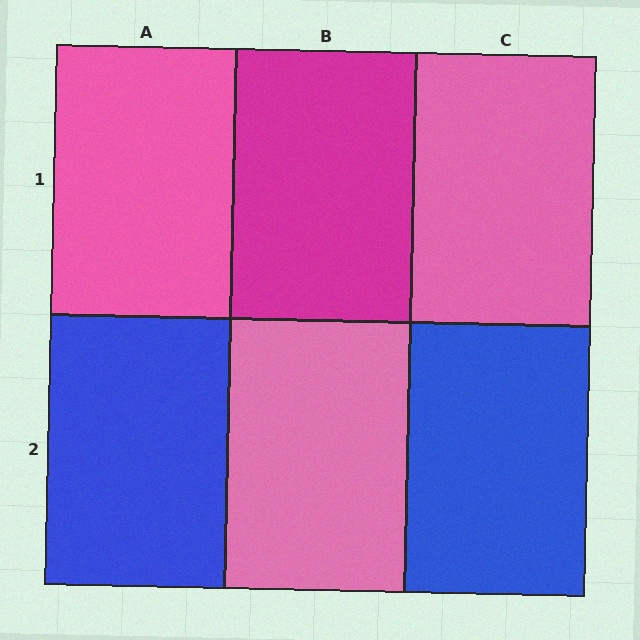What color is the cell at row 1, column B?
Magenta.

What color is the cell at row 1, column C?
Pink.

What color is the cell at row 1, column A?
Pink.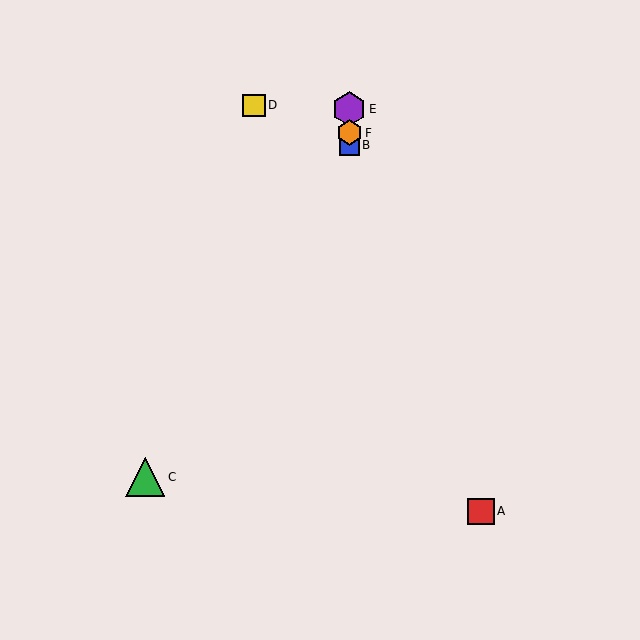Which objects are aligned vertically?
Objects B, E, F are aligned vertically.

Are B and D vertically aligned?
No, B is at x≈349 and D is at x≈254.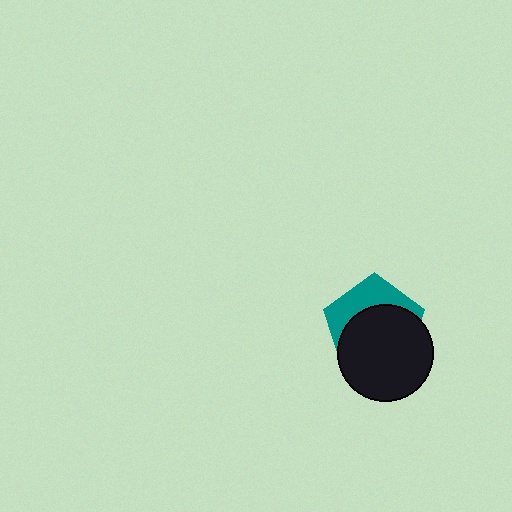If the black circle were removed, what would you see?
You would see the complete teal pentagon.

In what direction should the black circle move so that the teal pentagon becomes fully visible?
The black circle should move down. That is the shortest direction to clear the overlap and leave the teal pentagon fully visible.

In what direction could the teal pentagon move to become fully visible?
The teal pentagon could move up. That would shift it out from behind the black circle entirely.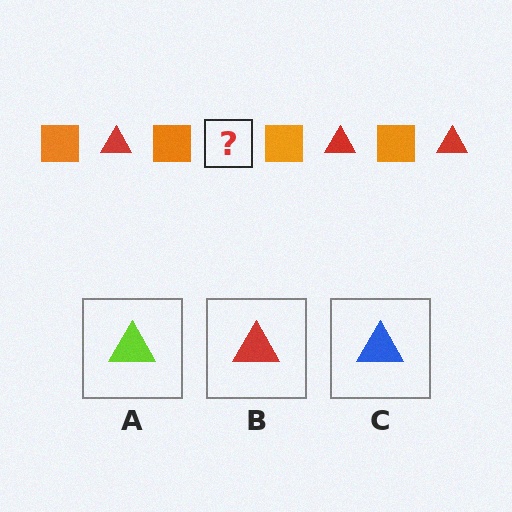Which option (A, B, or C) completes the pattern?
B.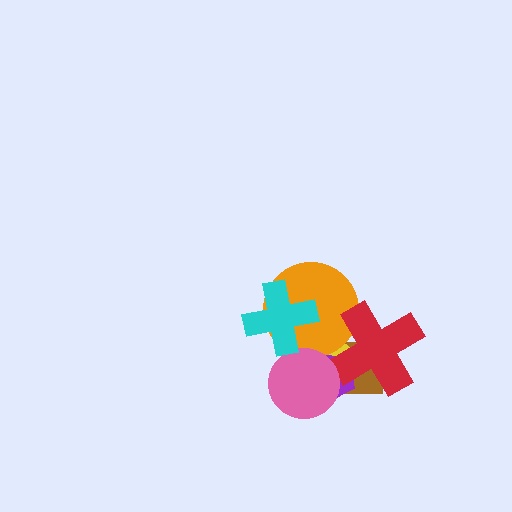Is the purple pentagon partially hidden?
Yes, it is partially covered by another shape.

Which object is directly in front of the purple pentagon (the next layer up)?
The red cross is directly in front of the purple pentagon.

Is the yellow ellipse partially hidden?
Yes, it is partially covered by another shape.